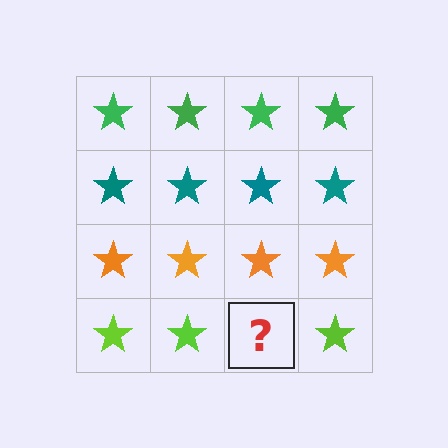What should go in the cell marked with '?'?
The missing cell should contain a lime star.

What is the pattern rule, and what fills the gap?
The rule is that each row has a consistent color. The gap should be filled with a lime star.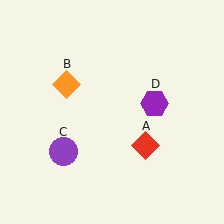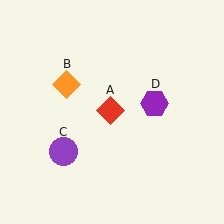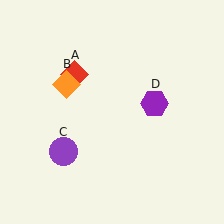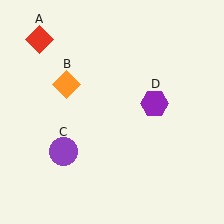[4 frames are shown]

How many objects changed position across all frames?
1 object changed position: red diamond (object A).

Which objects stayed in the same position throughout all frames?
Orange diamond (object B) and purple circle (object C) and purple hexagon (object D) remained stationary.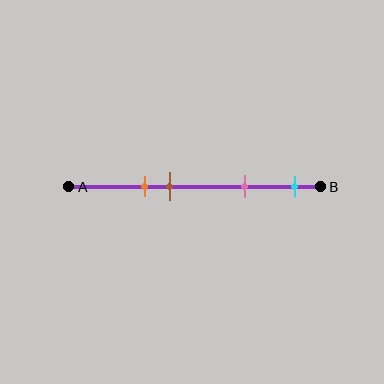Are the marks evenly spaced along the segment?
No, the marks are not evenly spaced.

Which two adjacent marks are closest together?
The orange and brown marks are the closest adjacent pair.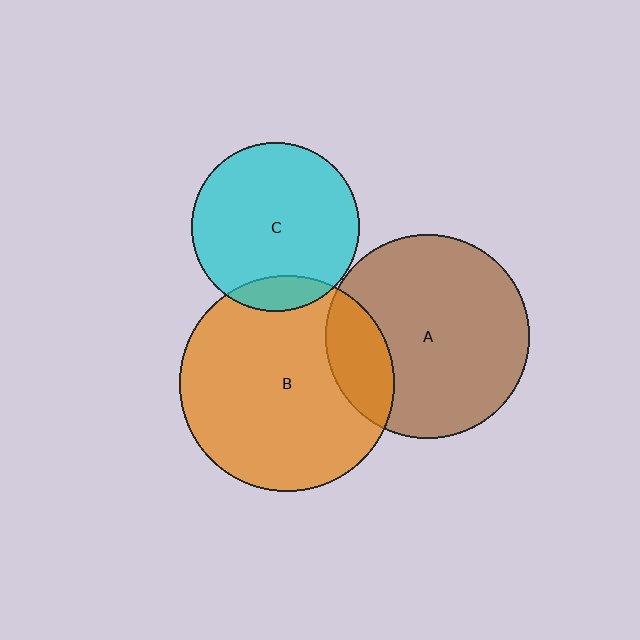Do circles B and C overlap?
Yes.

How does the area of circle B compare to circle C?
Approximately 1.6 times.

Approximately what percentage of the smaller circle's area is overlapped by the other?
Approximately 10%.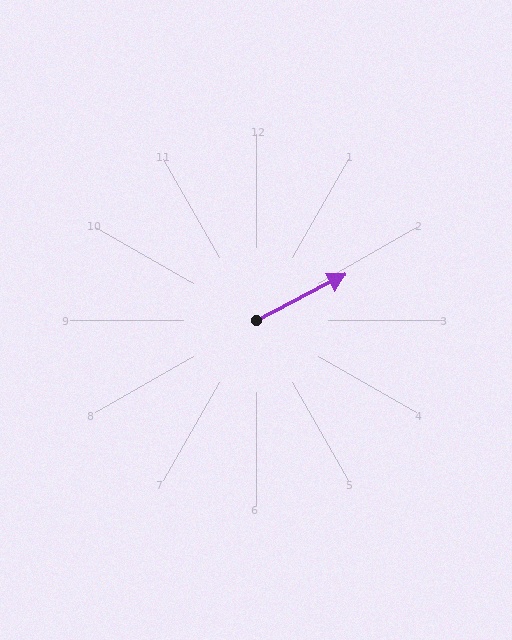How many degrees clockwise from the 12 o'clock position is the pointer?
Approximately 63 degrees.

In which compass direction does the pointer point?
Northeast.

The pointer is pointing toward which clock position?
Roughly 2 o'clock.